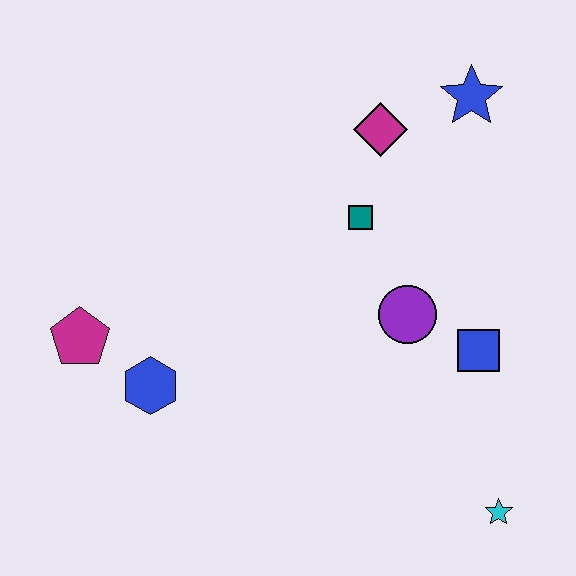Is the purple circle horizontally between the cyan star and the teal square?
Yes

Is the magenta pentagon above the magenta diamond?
No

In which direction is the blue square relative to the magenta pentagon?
The blue square is to the right of the magenta pentagon.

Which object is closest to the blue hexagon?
The magenta pentagon is closest to the blue hexagon.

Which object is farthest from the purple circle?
The magenta pentagon is farthest from the purple circle.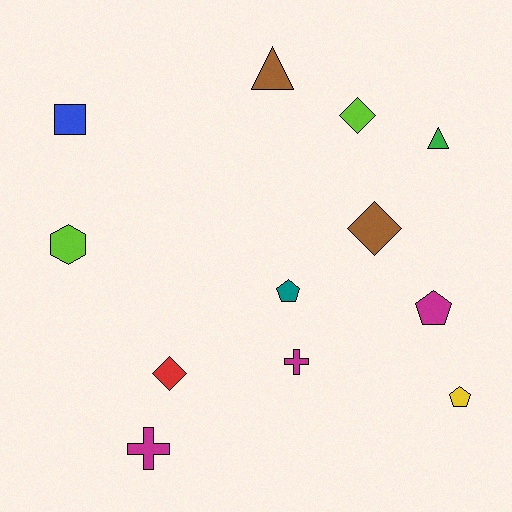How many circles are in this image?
There are no circles.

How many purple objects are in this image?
There are no purple objects.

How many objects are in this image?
There are 12 objects.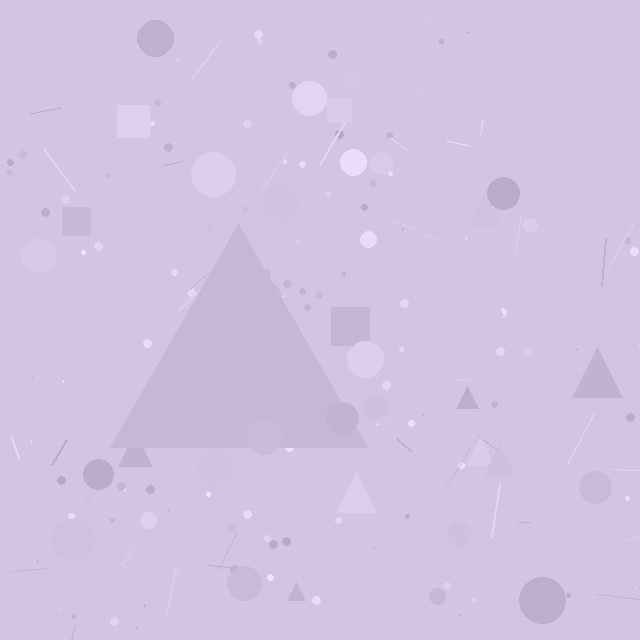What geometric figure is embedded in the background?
A triangle is embedded in the background.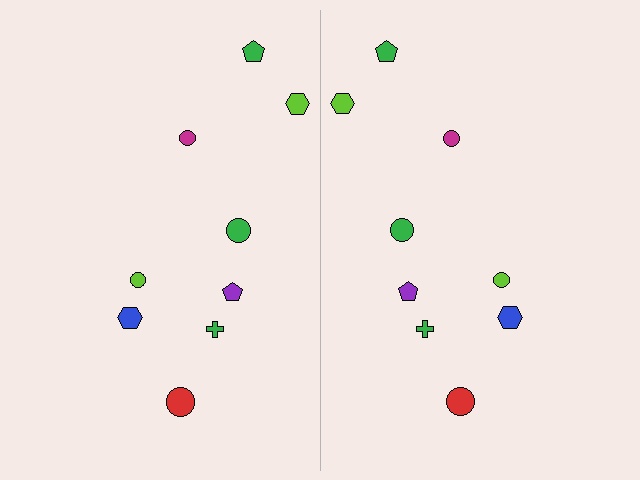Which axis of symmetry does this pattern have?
The pattern has a vertical axis of symmetry running through the center of the image.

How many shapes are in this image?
There are 18 shapes in this image.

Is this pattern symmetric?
Yes, this pattern has bilateral (reflection) symmetry.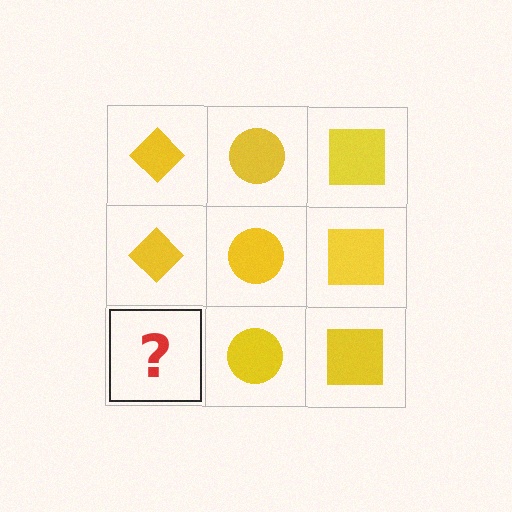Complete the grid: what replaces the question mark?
The question mark should be replaced with a yellow diamond.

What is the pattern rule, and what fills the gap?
The rule is that each column has a consistent shape. The gap should be filled with a yellow diamond.